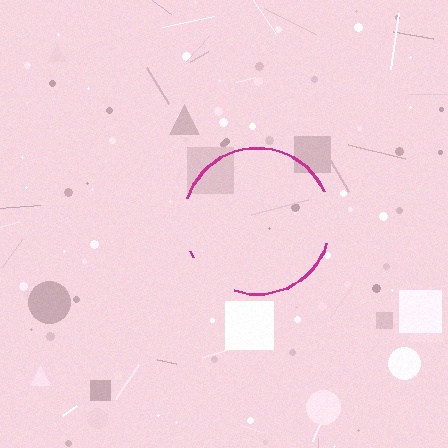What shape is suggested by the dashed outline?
The dashed outline suggests a circle.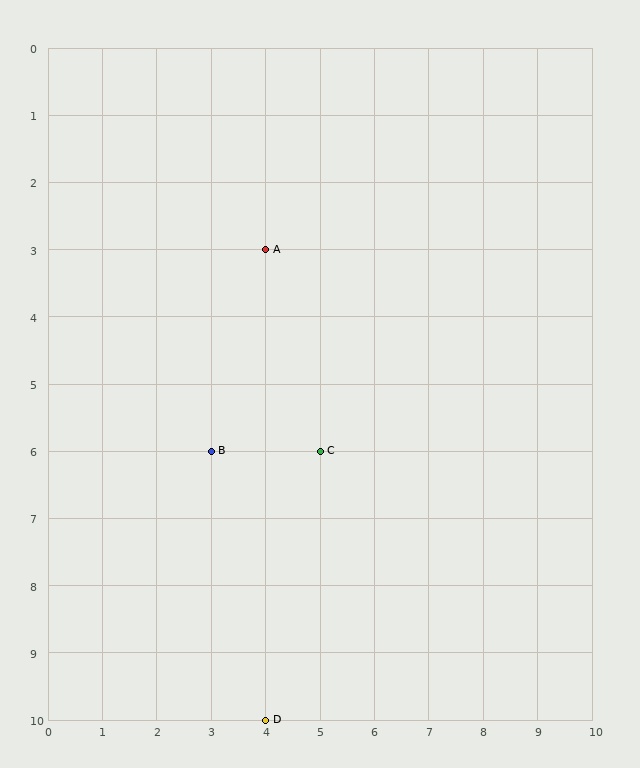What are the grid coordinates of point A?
Point A is at grid coordinates (4, 3).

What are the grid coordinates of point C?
Point C is at grid coordinates (5, 6).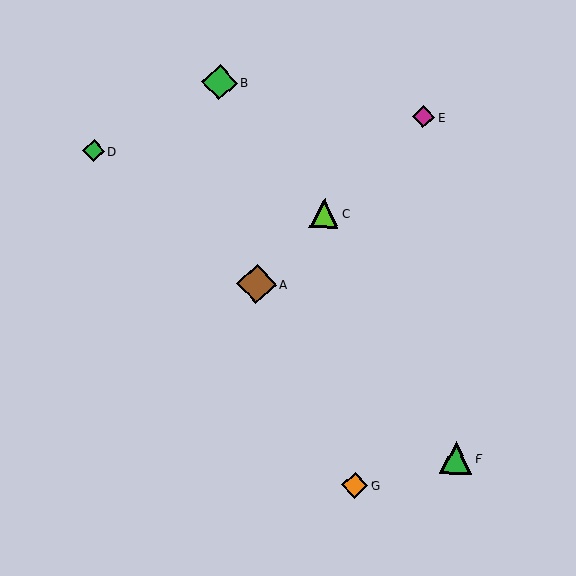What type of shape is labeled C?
Shape C is a lime triangle.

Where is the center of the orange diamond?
The center of the orange diamond is at (355, 485).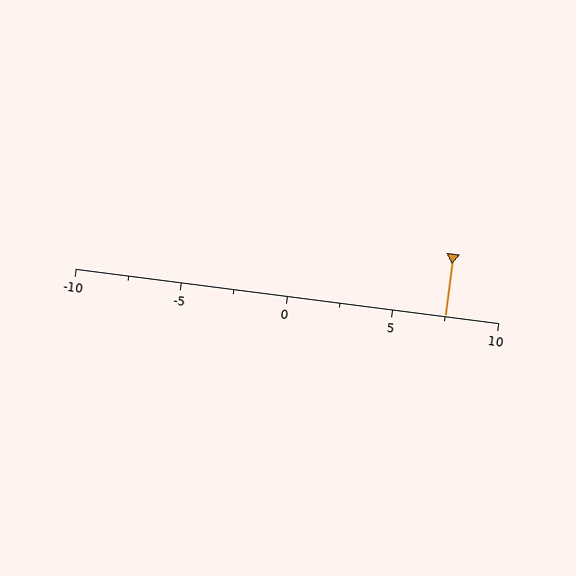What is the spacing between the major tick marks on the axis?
The major ticks are spaced 5 apart.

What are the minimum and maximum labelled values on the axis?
The axis runs from -10 to 10.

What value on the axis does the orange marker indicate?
The marker indicates approximately 7.5.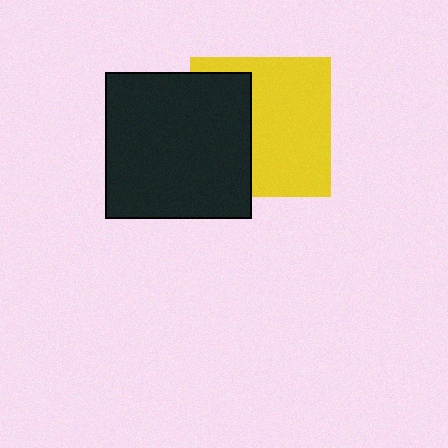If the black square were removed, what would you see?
You would see the complete yellow square.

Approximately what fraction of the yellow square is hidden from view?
Roughly 39% of the yellow square is hidden behind the black square.